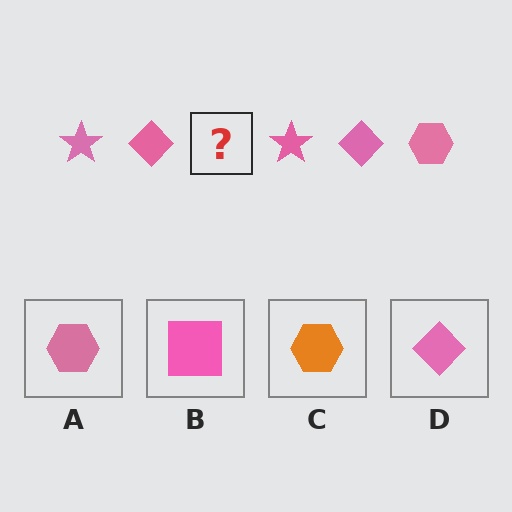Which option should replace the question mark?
Option A.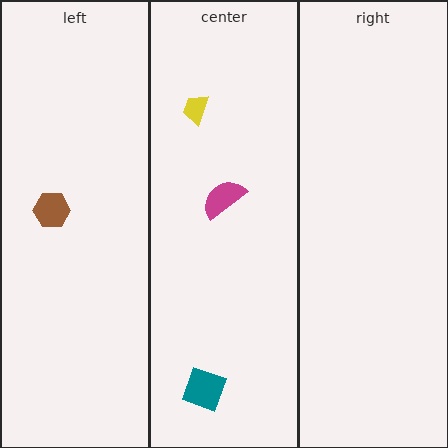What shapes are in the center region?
The yellow trapezoid, the teal diamond, the magenta semicircle.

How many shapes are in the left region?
1.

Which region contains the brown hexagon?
The left region.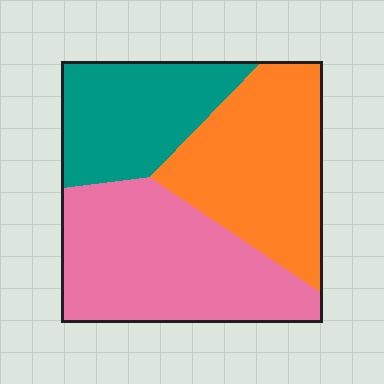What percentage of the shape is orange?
Orange covers about 35% of the shape.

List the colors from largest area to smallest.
From largest to smallest: pink, orange, teal.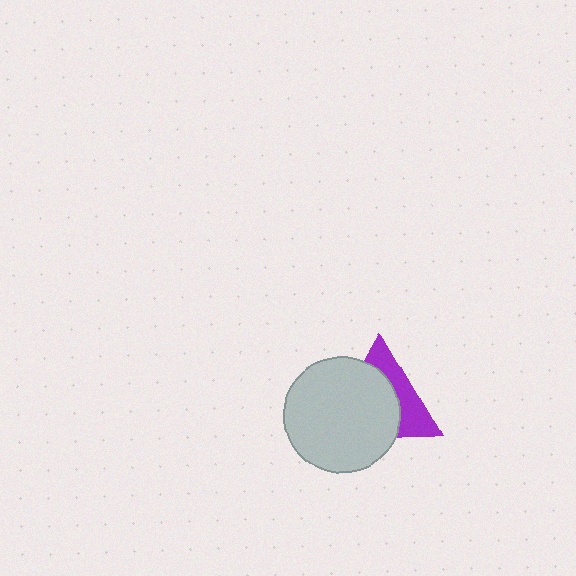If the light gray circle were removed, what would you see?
You would see the complete purple triangle.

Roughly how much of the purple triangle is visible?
A small part of it is visible (roughly 39%).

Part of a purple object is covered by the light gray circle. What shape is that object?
It is a triangle.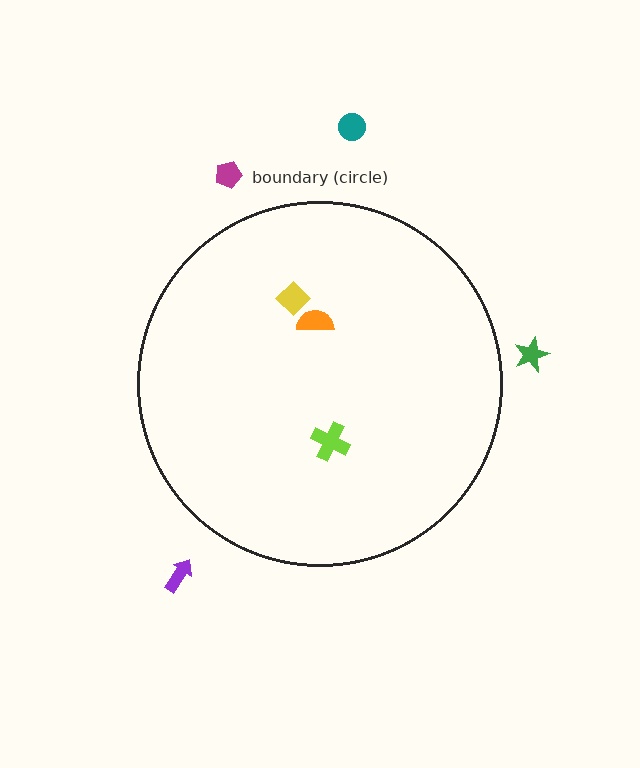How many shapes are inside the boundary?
3 inside, 4 outside.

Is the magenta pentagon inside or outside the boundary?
Outside.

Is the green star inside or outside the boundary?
Outside.